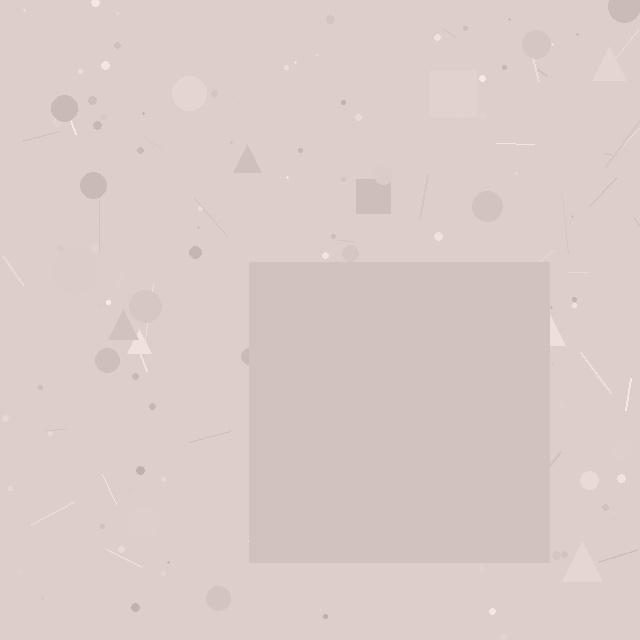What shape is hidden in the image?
A square is hidden in the image.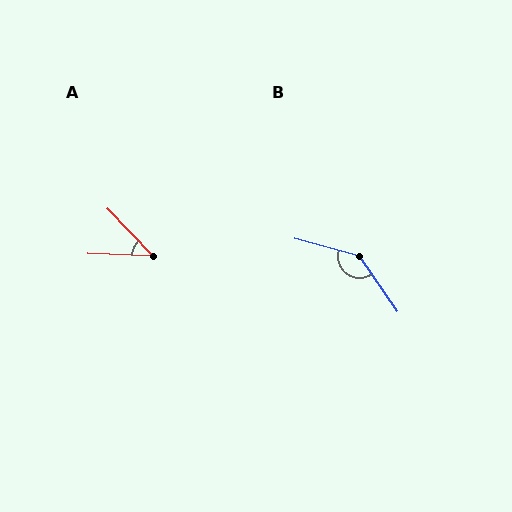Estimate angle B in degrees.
Approximately 139 degrees.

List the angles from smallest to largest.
A (44°), B (139°).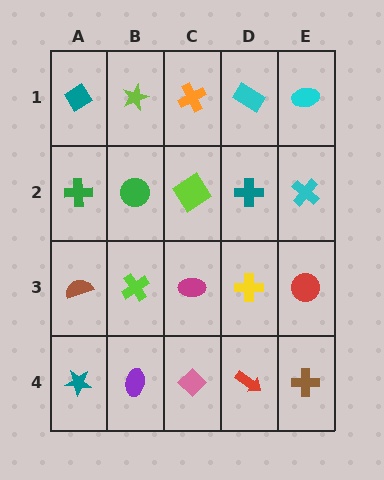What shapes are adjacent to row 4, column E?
A red circle (row 3, column E), a red arrow (row 4, column D).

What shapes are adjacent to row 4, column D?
A yellow cross (row 3, column D), a pink diamond (row 4, column C), a brown cross (row 4, column E).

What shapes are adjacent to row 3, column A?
A green cross (row 2, column A), a teal star (row 4, column A), a lime cross (row 3, column B).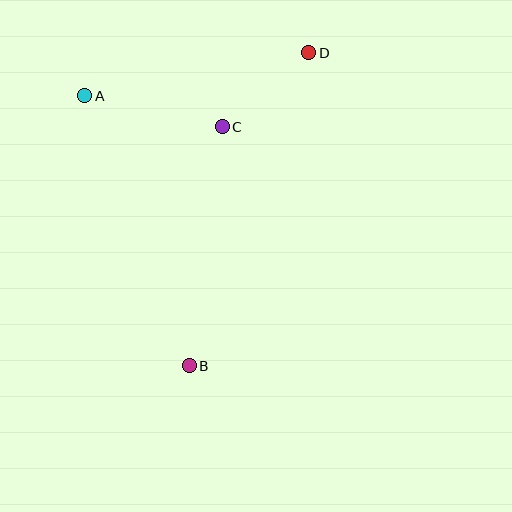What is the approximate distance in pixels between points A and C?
The distance between A and C is approximately 141 pixels.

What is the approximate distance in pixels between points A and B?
The distance between A and B is approximately 289 pixels.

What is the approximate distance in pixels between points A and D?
The distance between A and D is approximately 228 pixels.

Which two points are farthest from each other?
Points B and D are farthest from each other.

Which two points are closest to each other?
Points C and D are closest to each other.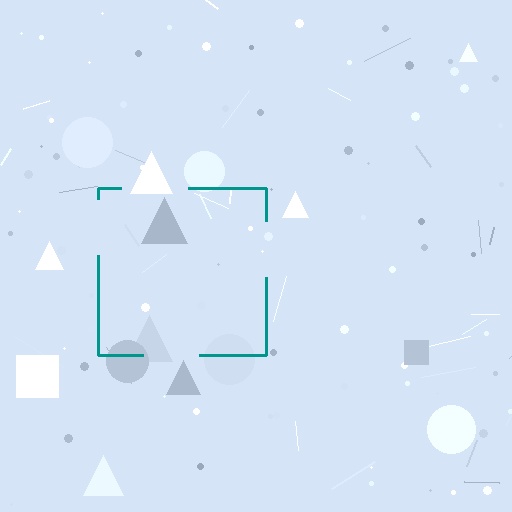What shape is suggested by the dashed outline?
The dashed outline suggests a square.